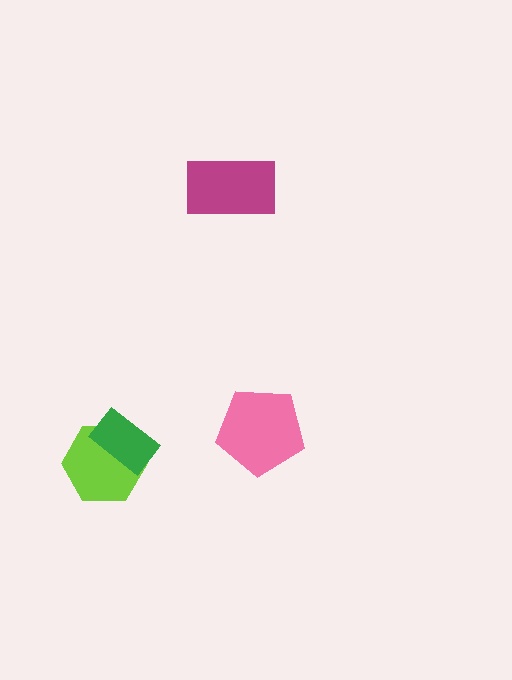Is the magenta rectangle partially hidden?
No, no other shape covers it.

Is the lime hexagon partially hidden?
Yes, it is partially covered by another shape.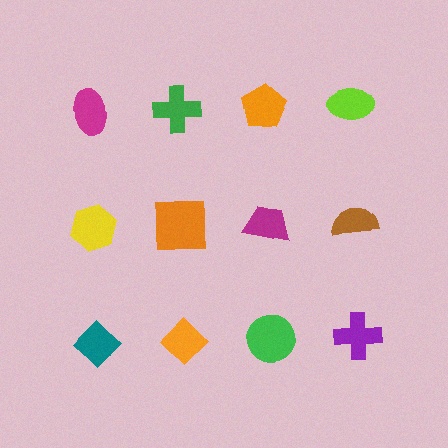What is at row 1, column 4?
A lime ellipse.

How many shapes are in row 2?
4 shapes.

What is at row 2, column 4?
A brown semicircle.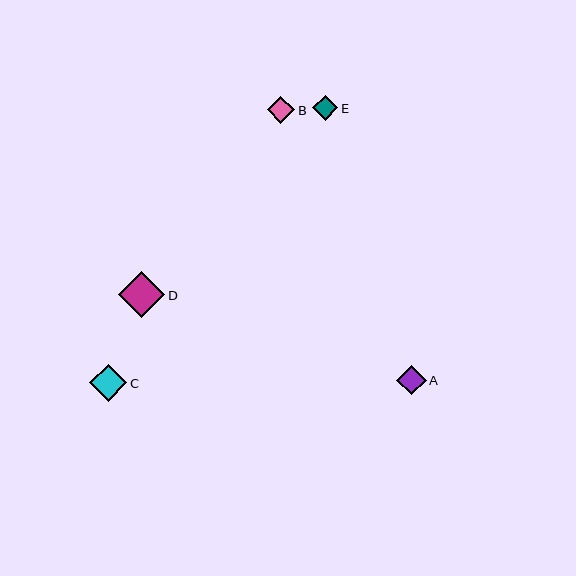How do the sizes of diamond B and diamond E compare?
Diamond B and diamond E are approximately the same size.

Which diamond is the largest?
Diamond D is the largest with a size of approximately 46 pixels.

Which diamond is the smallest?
Diamond E is the smallest with a size of approximately 25 pixels.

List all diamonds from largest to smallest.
From largest to smallest: D, C, A, B, E.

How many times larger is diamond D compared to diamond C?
Diamond D is approximately 1.3 times the size of diamond C.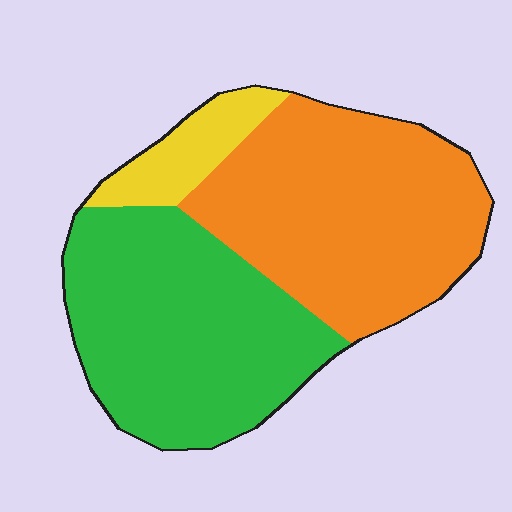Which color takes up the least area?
Yellow, at roughly 10%.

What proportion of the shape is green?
Green covers around 45% of the shape.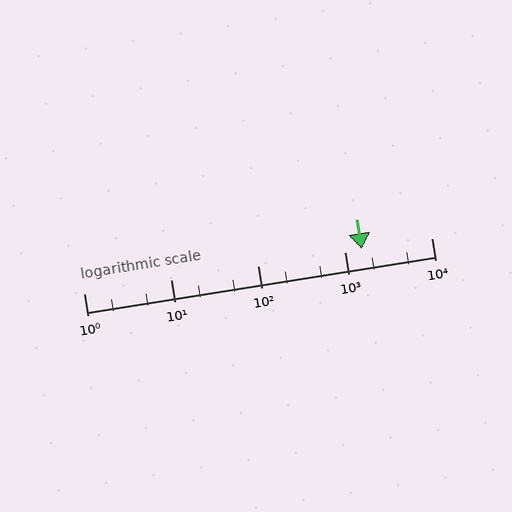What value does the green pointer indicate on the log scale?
The pointer indicates approximately 1600.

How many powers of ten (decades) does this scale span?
The scale spans 4 decades, from 1 to 10000.